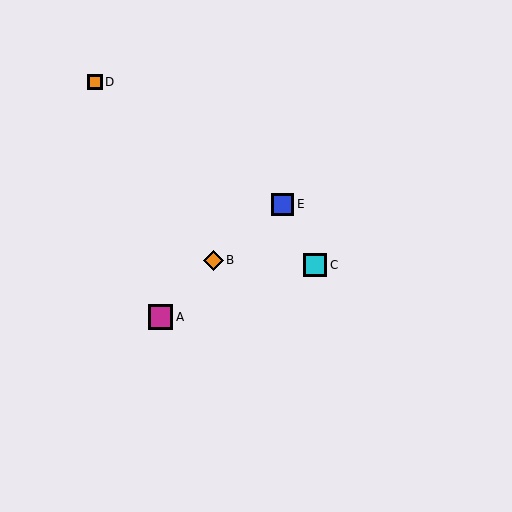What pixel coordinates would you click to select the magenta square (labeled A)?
Click at (161, 317) to select the magenta square A.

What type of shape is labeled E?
Shape E is a blue square.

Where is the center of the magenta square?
The center of the magenta square is at (161, 317).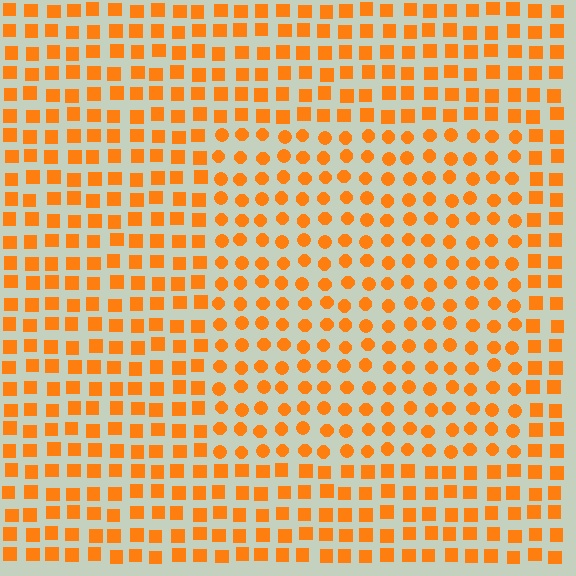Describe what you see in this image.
The image is filled with small orange elements arranged in a uniform grid. A rectangle-shaped region contains circles, while the surrounding area contains squares. The boundary is defined purely by the change in element shape.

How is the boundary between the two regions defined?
The boundary is defined by a change in element shape: circles inside vs. squares outside. All elements share the same color and spacing.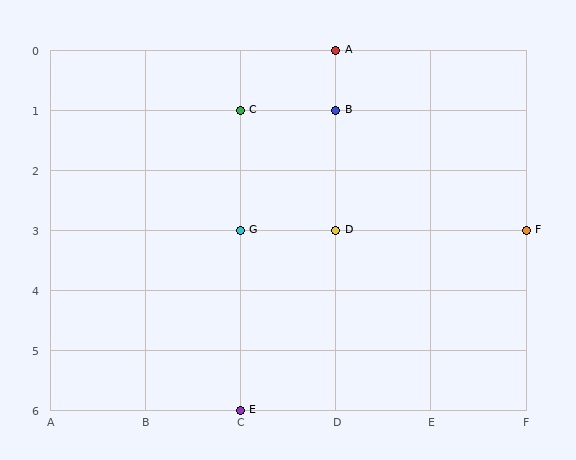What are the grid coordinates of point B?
Point B is at grid coordinates (D, 1).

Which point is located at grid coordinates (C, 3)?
Point G is at (C, 3).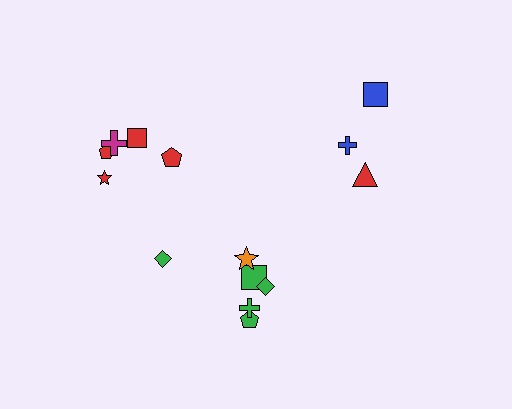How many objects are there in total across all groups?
There are 14 objects.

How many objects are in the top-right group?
There are 3 objects.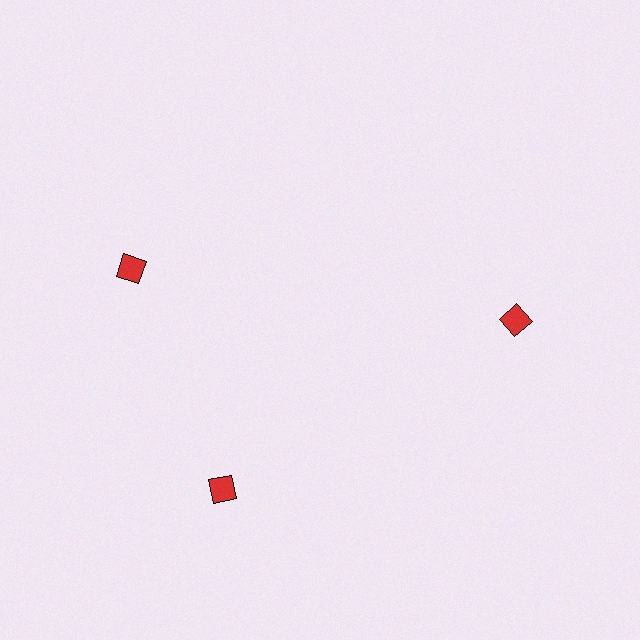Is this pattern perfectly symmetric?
No. The 3 red diamonds are arranged in a ring, but one element near the 11 o'clock position is rotated out of alignment along the ring, breaking the 3-fold rotational symmetry.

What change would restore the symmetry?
The symmetry would be restored by rotating it back into even spacing with its neighbors so that all 3 diamonds sit at equal angles and equal distance from the center.